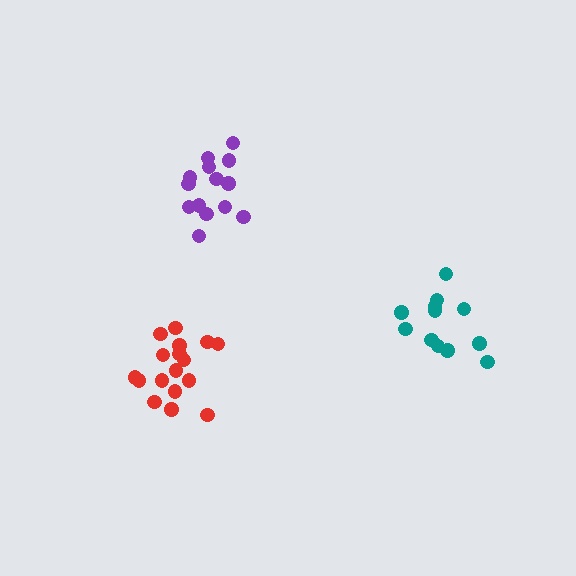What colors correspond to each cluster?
The clusters are colored: red, teal, purple.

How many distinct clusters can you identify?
There are 3 distinct clusters.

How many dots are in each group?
Group 1: 17 dots, Group 2: 12 dots, Group 3: 14 dots (43 total).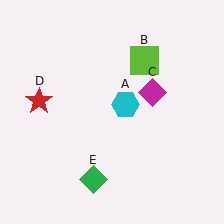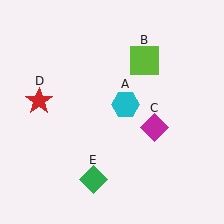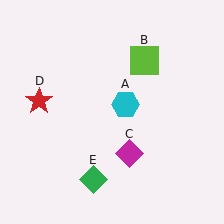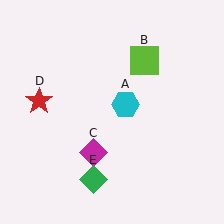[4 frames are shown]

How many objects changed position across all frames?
1 object changed position: magenta diamond (object C).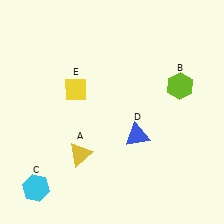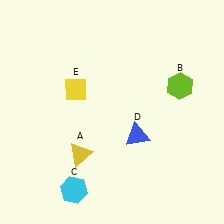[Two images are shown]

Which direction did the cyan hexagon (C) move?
The cyan hexagon (C) moved right.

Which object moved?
The cyan hexagon (C) moved right.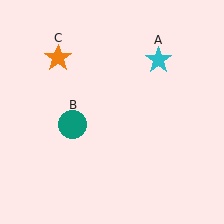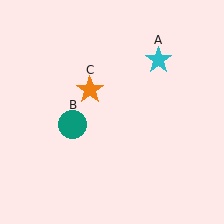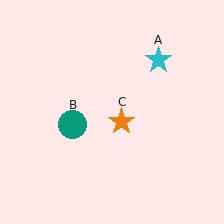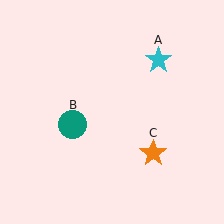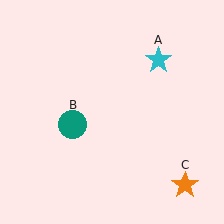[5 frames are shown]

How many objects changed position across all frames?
1 object changed position: orange star (object C).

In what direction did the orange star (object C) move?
The orange star (object C) moved down and to the right.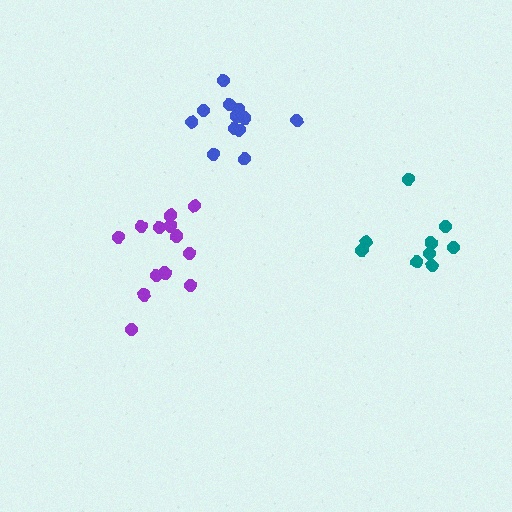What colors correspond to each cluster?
The clusters are colored: purple, teal, blue.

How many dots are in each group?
Group 1: 13 dots, Group 2: 9 dots, Group 3: 12 dots (34 total).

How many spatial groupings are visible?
There are 3 spatial groupings.